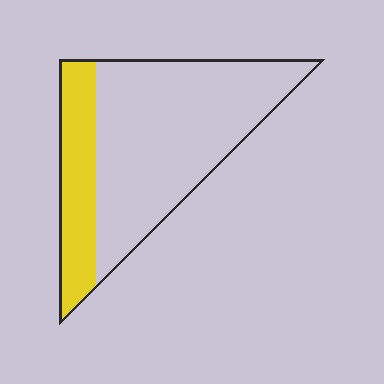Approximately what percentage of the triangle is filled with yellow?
Approximately 25%.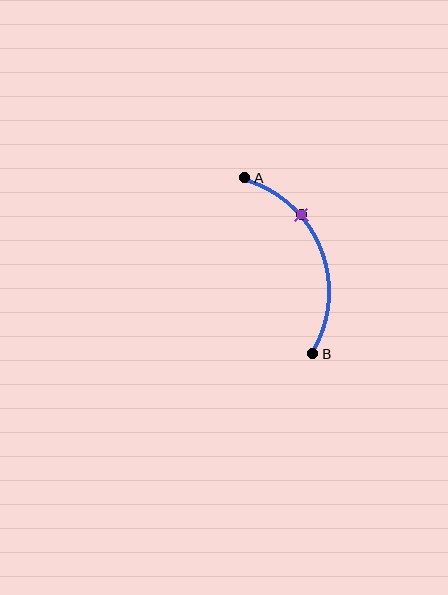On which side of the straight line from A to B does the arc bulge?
The arc bulges to the right of the straight line connecting A and B.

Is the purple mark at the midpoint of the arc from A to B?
No. The purple mark lies on the arc but is closer to endpoint A. The arc midpoint would be at the point on the curve equidistant along the arc from both A and B.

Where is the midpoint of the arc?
The arc midpoint is the point on the curve farthest from the straight line joining A and B. It sits to the right of that line.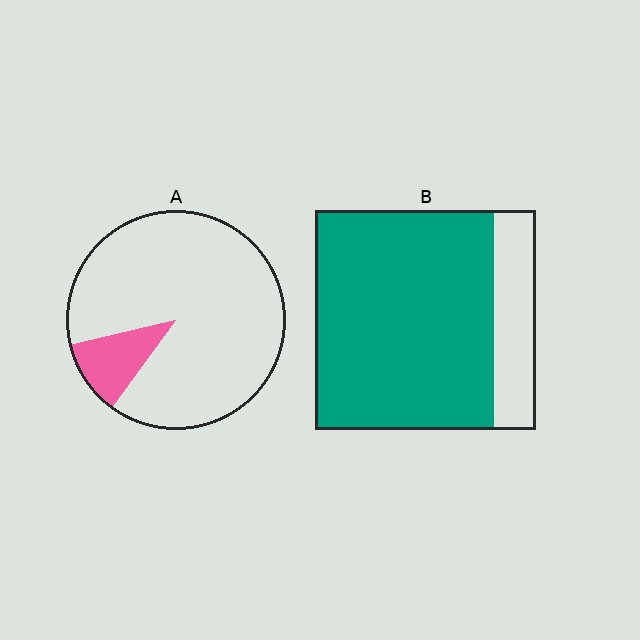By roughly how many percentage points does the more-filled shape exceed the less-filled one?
By roughly 70 percentage points (B over A).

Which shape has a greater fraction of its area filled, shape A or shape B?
Shape B.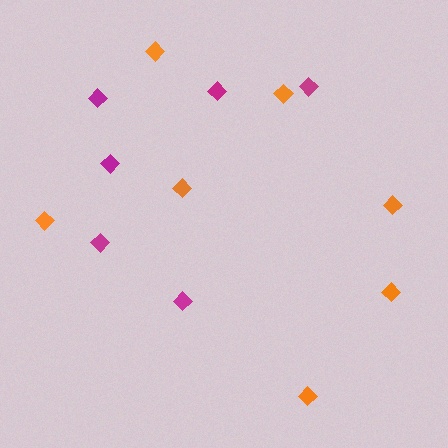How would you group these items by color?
There are 2 groups: one group of orange diamonds (7) and one group of magenta diamonds (6).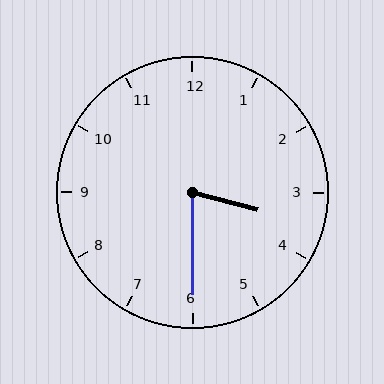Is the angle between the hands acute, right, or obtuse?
It is acute.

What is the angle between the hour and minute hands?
Approximately 75 degrees.